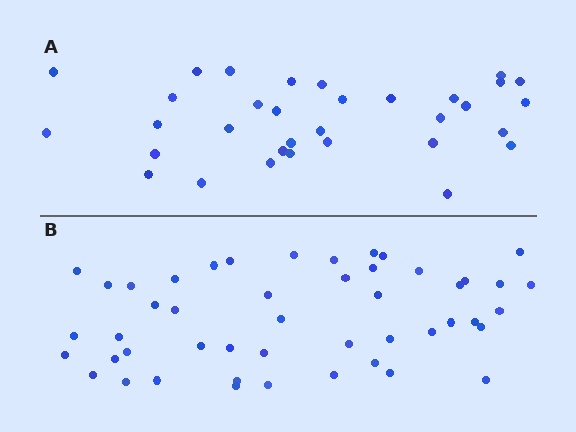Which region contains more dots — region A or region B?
Region B (the bottom region) has more dots.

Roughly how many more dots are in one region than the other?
Region B has approximately 15 more dots than region A.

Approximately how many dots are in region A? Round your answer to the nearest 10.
About 30 dots. (The exact count is 33, which rounds to 30.)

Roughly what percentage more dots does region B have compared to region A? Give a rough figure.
About 45% more.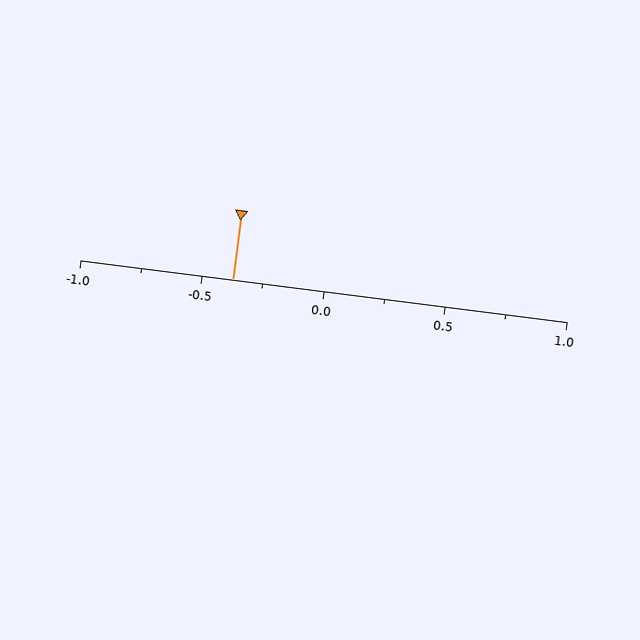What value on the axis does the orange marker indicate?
The marker indicates approximately -0.38.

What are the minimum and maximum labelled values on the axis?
The axis runs from -1.0 to 1.0.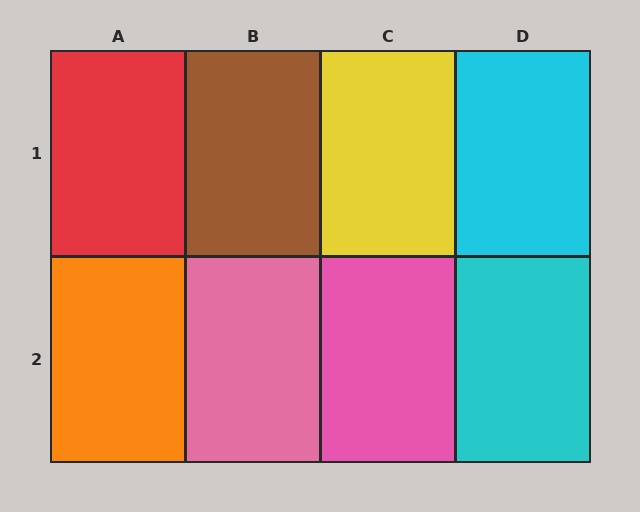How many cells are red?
1 cell is red.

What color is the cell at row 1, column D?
Cyan.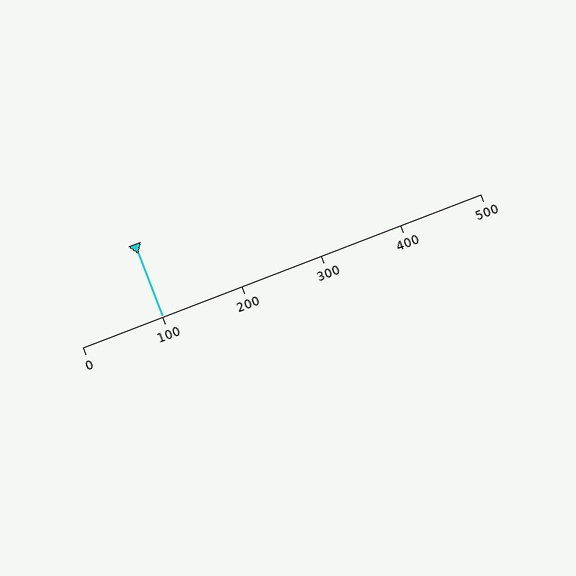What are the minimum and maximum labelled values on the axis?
The axis runs from 0 to 500.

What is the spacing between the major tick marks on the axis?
The major ticks are spaced 100 apart.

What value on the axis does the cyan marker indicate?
The marker indicates approximately 100.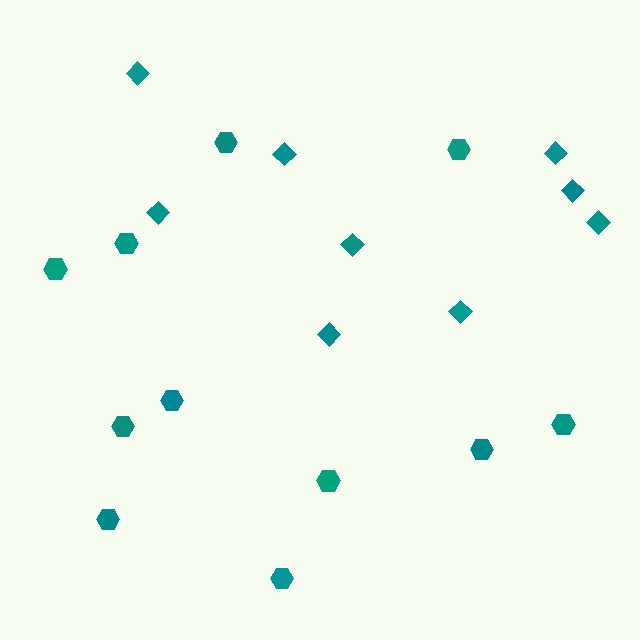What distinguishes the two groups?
There are 2 groups: one group of diamonds (9) and one group of hexagons (11).